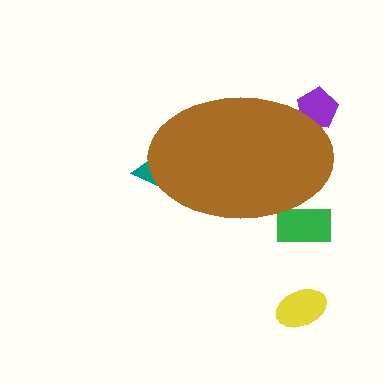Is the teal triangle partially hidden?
Yes, the teal triangle is partially hidden behind the brown ellipse.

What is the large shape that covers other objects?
A brown ellipse.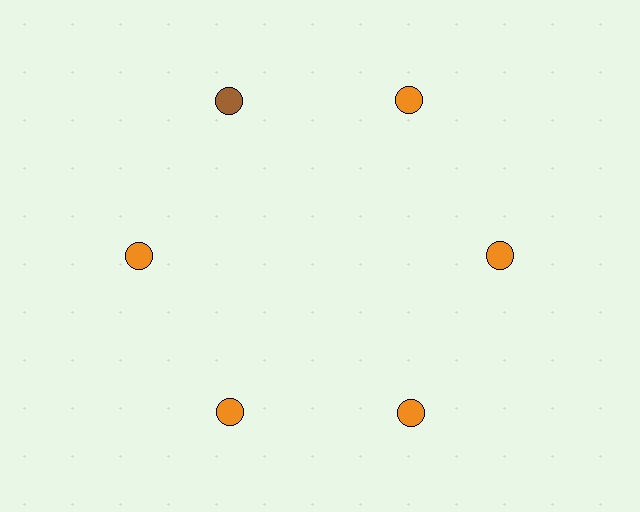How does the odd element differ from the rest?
It has a different color: brown instead of orange.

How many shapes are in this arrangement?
There are 6 shapes arranged in a ring pattern.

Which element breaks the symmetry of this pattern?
The brown circle at roughly the 11 o'clock position breaks the symmetry. All other shapes are orange circles.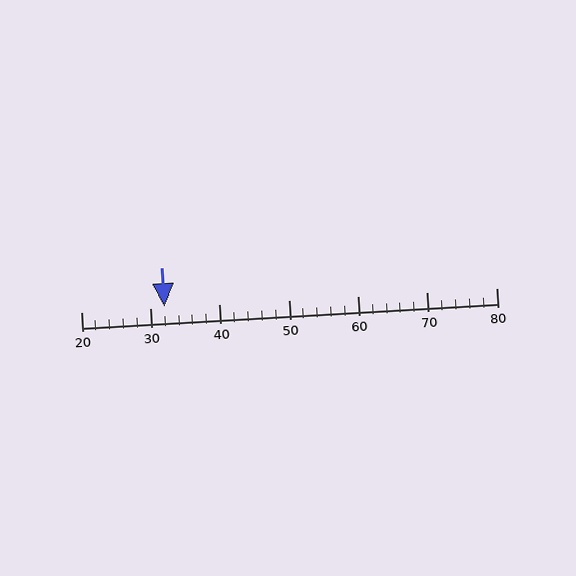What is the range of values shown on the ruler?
The ruler shows values from 20 to 80.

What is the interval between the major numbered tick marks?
The major tick marks are spaced 10 units apart.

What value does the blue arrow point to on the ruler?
The blue arrow points to approximately 32.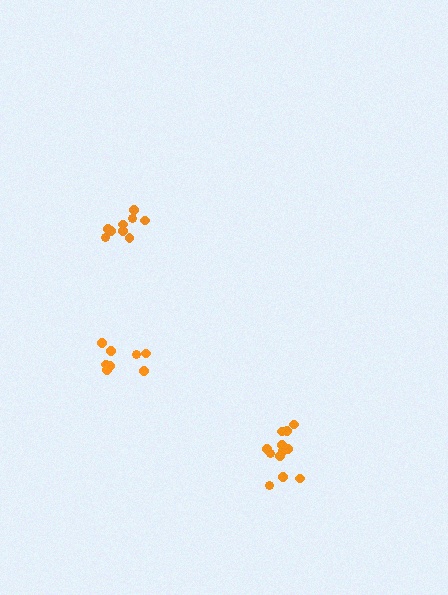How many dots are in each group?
Group 1: 12 dots, Group 2: 8 dots, Group 3: 9 dots (29 total).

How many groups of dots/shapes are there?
There are 3 groups.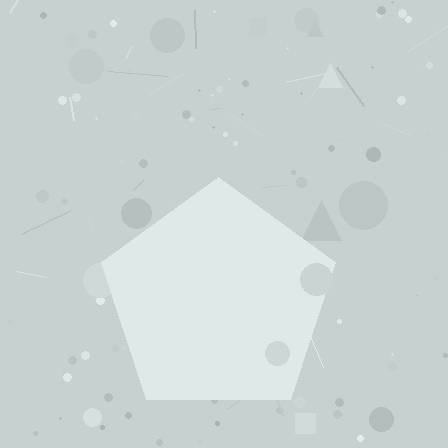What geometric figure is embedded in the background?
A pentagon is embedded in the background.